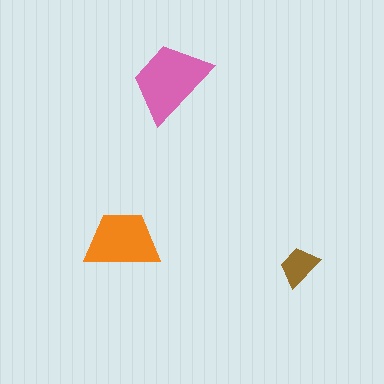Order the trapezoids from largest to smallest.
the pink one, the orange one, the brown one.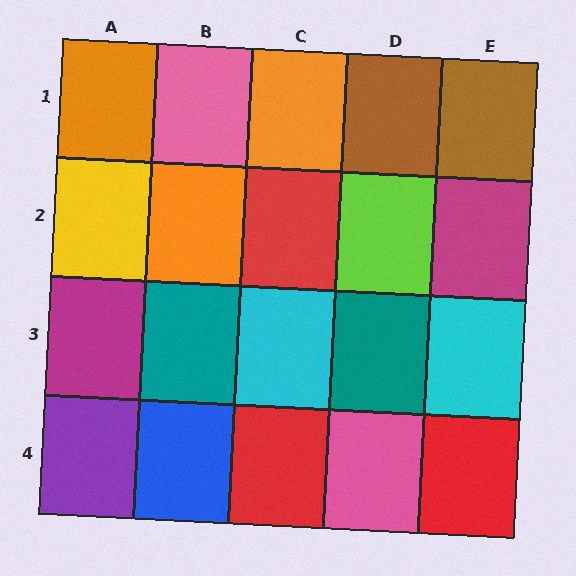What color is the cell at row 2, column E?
Magenta.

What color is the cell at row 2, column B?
Orange.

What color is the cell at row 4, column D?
Pink.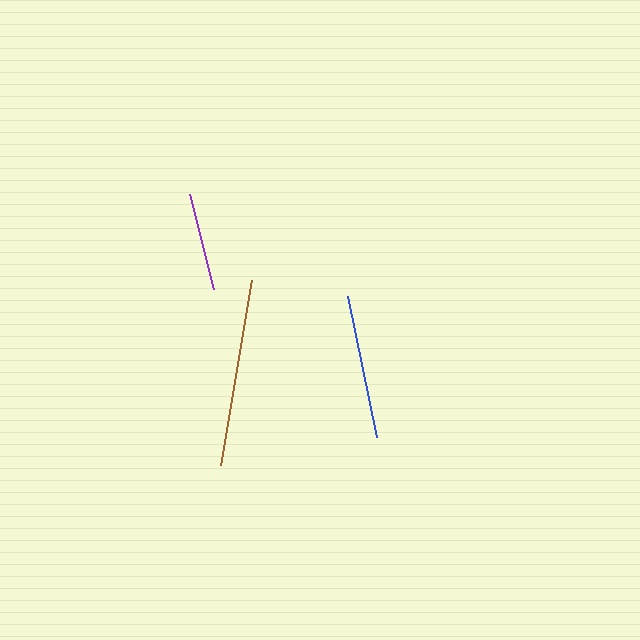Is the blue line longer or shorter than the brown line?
The brown line is longer than the blue line.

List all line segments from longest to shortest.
From longest to shortest: brown, blue, purple.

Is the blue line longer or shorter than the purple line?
The blue line is longer than the purple line.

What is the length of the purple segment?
The purple segment is approximately 99 pixels long.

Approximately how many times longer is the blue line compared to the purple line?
The blue line is approximately 1.5 times the length of the purple line.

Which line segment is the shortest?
The purple line is the shortest at approximately 99 pixels.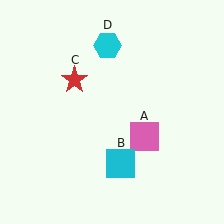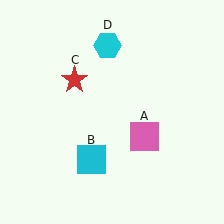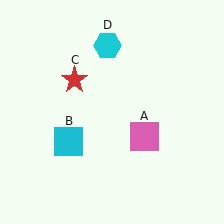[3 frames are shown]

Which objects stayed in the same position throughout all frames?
Pink square (object A) and red star (object C) and cyan hexagon (object D) remained stationary.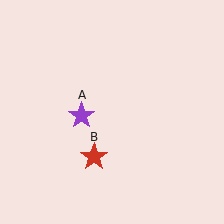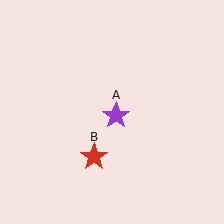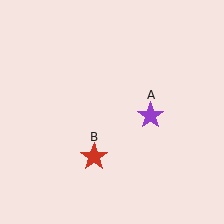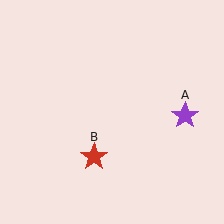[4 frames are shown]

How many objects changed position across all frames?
1 object changed position: purple star (object A).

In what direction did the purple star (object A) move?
The purple star (object A) moved right.